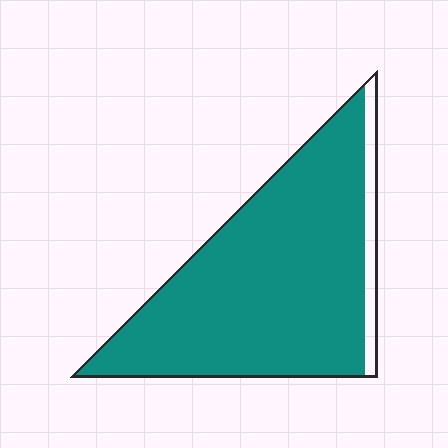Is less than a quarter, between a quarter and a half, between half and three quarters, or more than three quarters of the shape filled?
More than three quarters.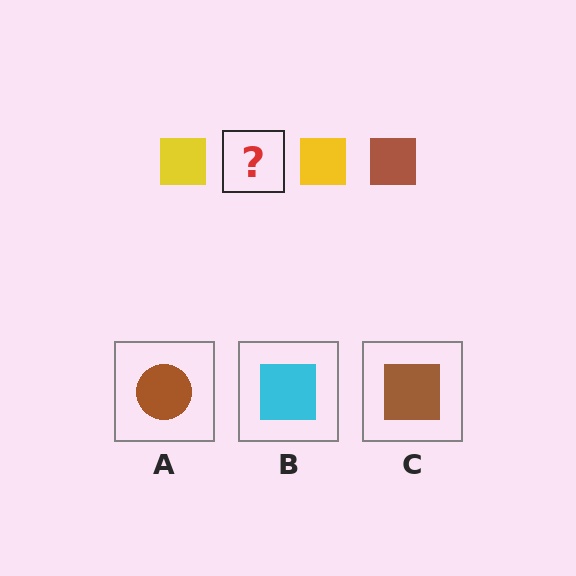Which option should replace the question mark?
Option C.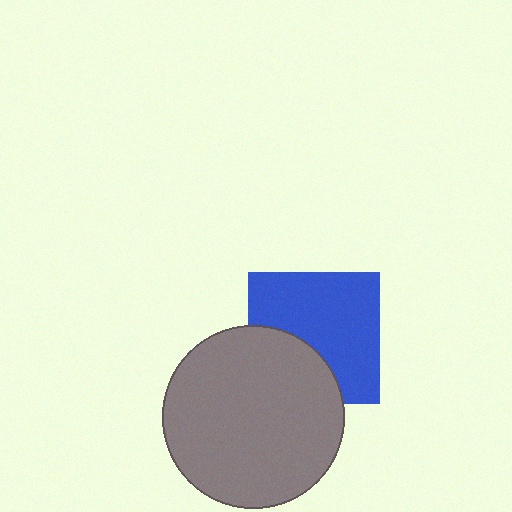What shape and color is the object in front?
The object in front is a gray circle.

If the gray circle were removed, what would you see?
You would see the complete blue square.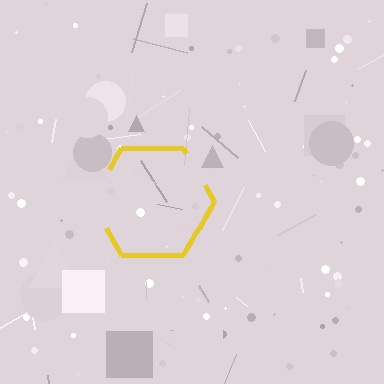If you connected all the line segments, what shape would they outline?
They would outline a hexagon.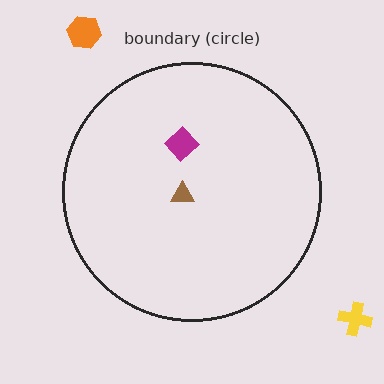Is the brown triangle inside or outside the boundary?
Inside.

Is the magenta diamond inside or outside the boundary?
Inside.